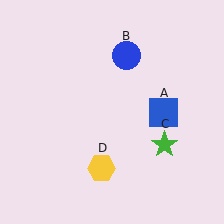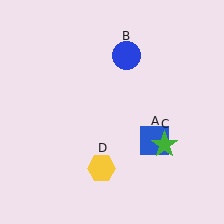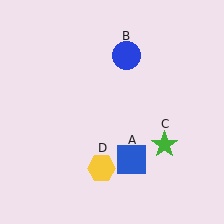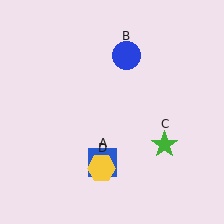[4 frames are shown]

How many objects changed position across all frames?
1 object changed position: blue square (object A).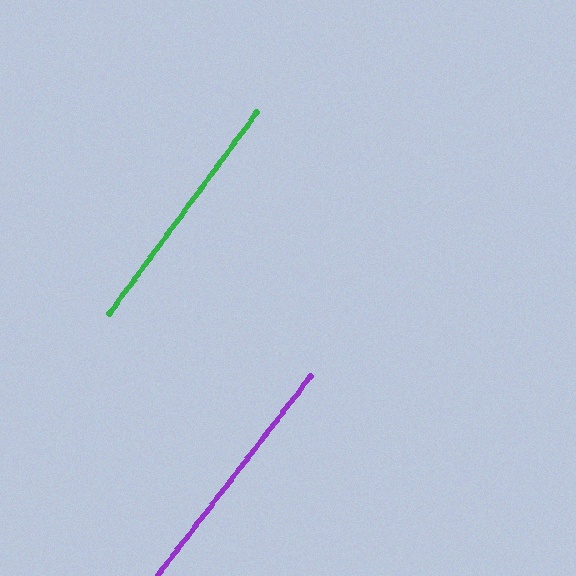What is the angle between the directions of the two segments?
Approximately 1 degree.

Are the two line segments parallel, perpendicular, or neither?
Parallel — their directions differ by only 1.3°.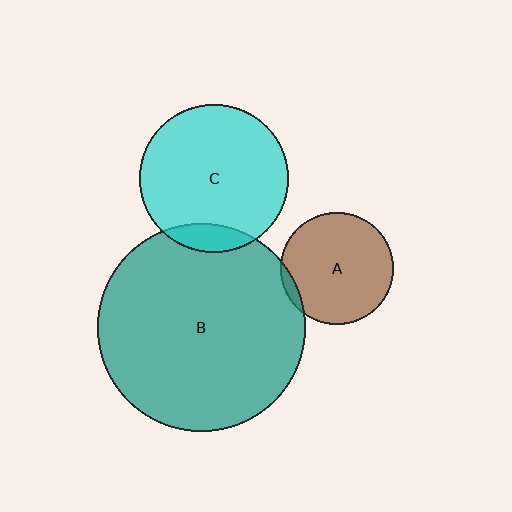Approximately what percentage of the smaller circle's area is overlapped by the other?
Approximately 5%.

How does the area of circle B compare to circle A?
Approximately 3.4 times.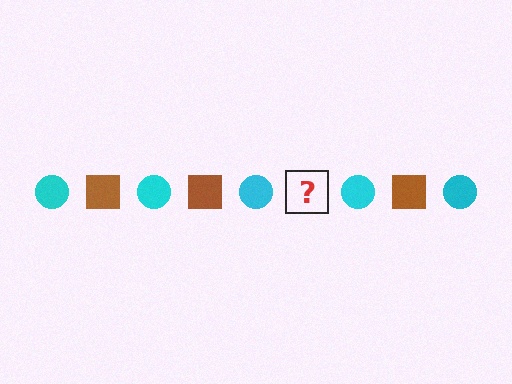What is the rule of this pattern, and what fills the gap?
The rule is that the pattern alternates between cyan circle and brown square. The gap should be filled with a brown square.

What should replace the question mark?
The question mark should be replaced with a brown square.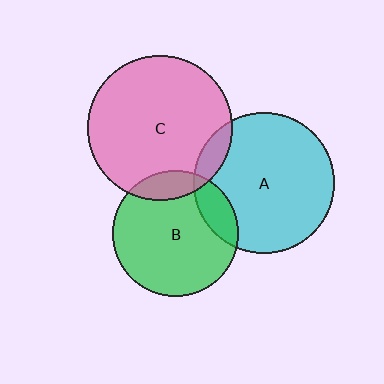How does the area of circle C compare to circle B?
Approximately 1.3 times.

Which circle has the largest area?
Circle C (pink).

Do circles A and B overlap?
Yes.